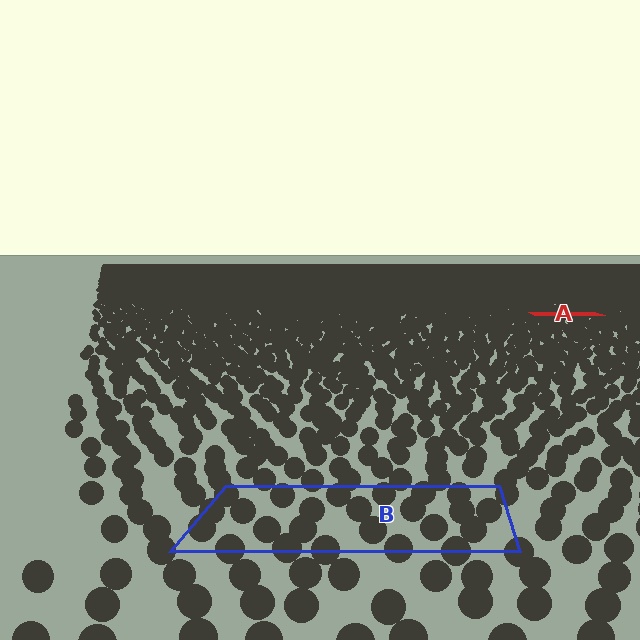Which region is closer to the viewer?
Region B is closer. The texture elements there are larger and more spread out.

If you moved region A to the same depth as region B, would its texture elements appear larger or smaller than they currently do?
They would appear larger. At a closer depth, the same texture elements are projected at a bigger on-screen size.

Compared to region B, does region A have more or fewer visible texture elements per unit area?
Region A has more texture elements per unit area — they are packed more densely because it is farther away.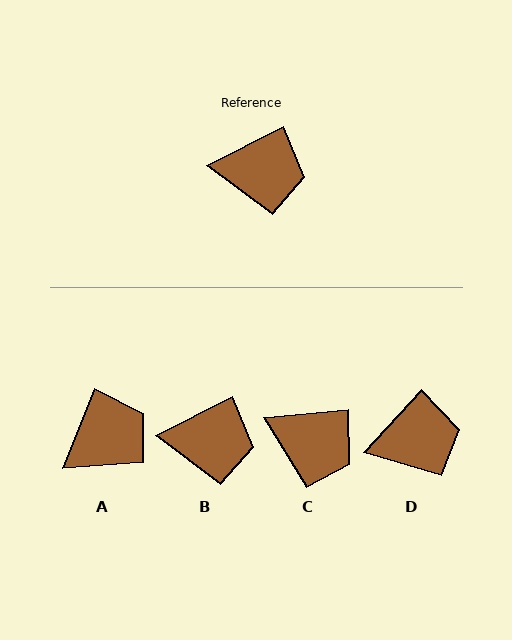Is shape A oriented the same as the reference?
No, it is off by about 41 degrees.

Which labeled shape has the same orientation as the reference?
B.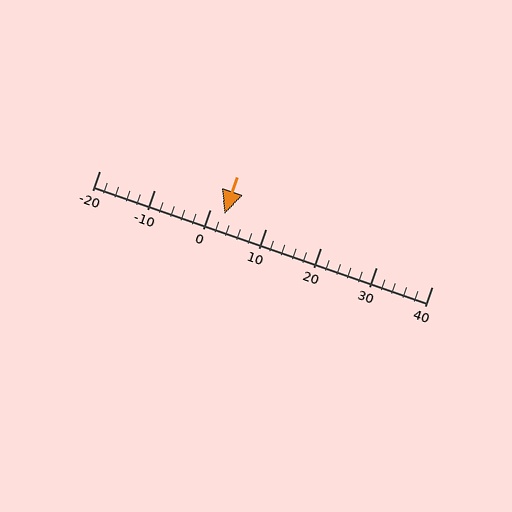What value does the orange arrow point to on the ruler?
The orange arrow points to approximately 3.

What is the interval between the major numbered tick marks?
The major tick marks are spaced 10 units apart.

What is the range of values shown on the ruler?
The ruler shows values from -20 to 40.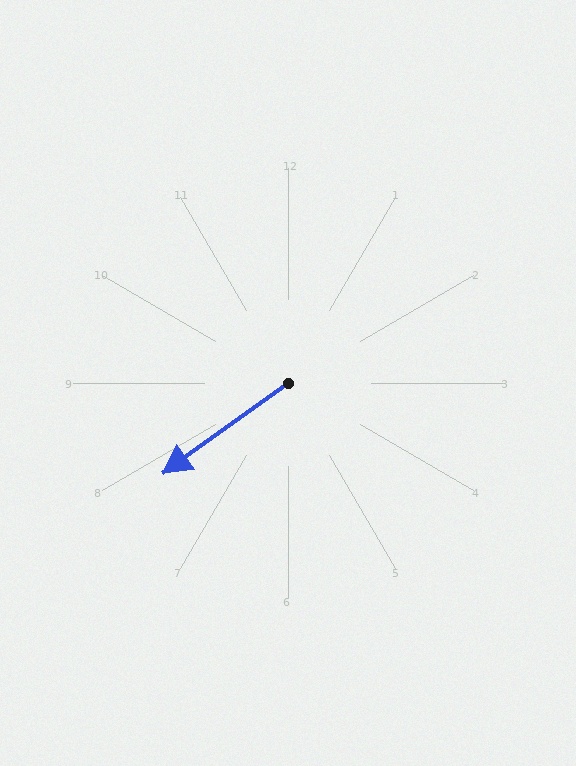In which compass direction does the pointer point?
Southwest.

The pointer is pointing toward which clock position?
Roughly 8 o'clock.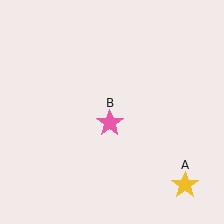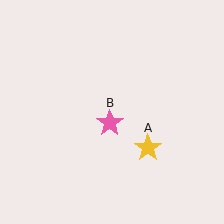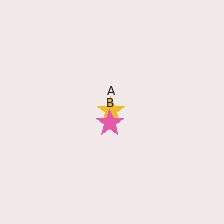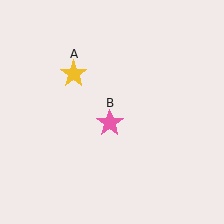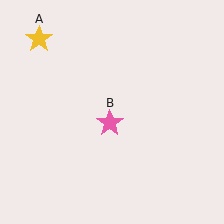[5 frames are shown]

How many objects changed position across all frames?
1 object changed position: yellow star (object A).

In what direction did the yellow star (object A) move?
The yellow star (object A) moved up and to the left.